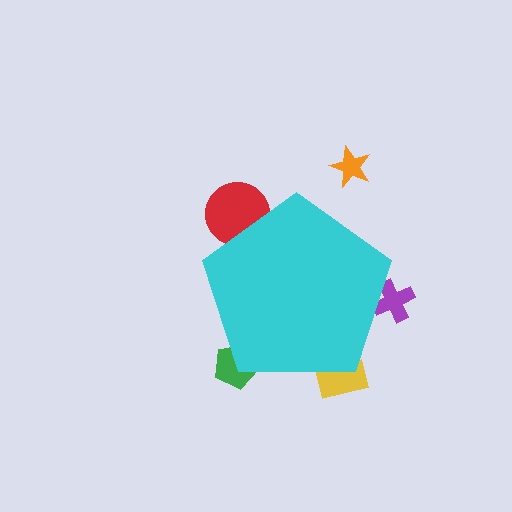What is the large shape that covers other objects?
A cyan pentagon.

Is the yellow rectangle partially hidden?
Yes, the yellow rectangle is partially hidden behind the cyan pentagon.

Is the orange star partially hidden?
No, the orange star is fully visible.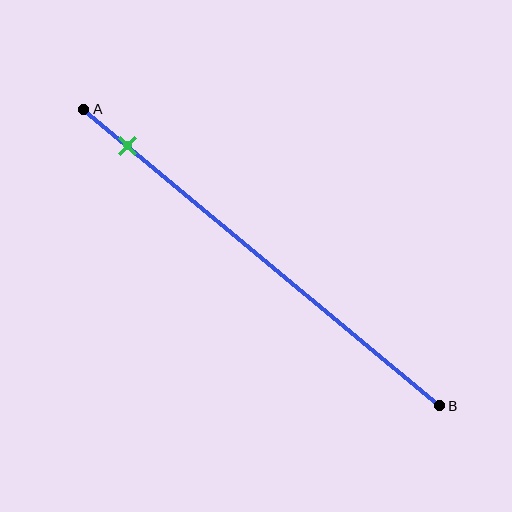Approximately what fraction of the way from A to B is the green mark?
The green mark is approximately 10% of the way from A to B.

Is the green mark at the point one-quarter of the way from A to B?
No, the mark is at about 10% from A, not at the 25% one-quarter point.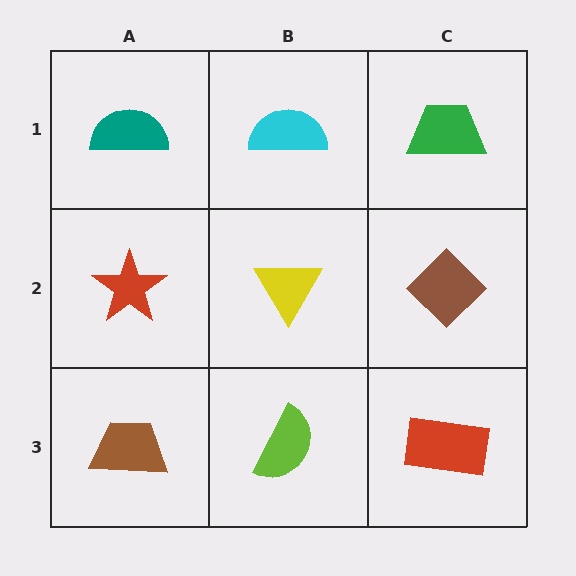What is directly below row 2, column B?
A lime semicircle.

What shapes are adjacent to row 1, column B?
A yellow triangle (row 2, column B), a teal semicircle (row 1, column A), a green trapezoid (row 1, column C).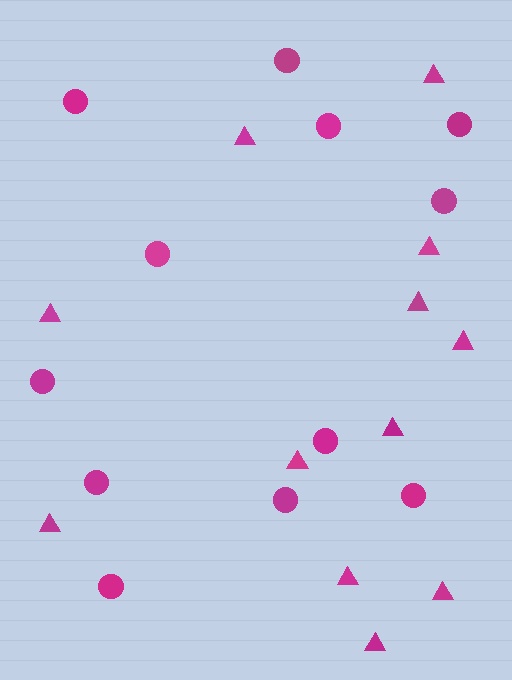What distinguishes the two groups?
There are 2 groups: one group of triangles (12) and one group of circles (12).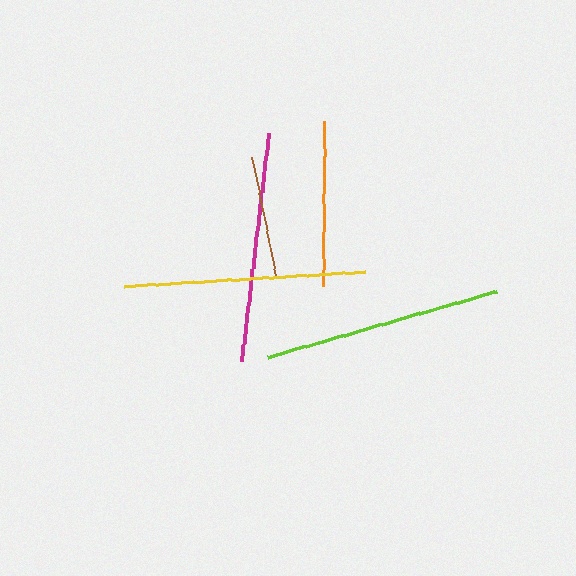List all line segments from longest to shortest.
From longest to shortest: yellow, lime, magenta, orange, brown.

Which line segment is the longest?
The yellow line is the longest at approximately 243 pixels.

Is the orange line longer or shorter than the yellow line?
The yellow line is longer than the orange line.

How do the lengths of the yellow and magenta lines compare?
The yellow and magenta lines are approximately the same length.